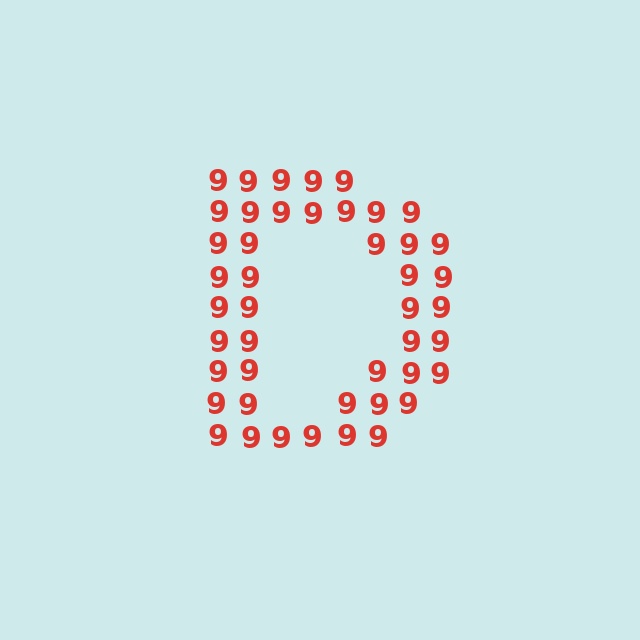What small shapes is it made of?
It is made of small digit 9's.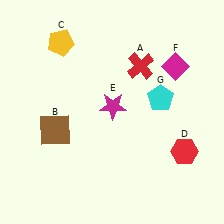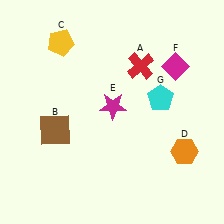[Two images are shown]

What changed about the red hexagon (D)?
In Image 1, D is red. In Image 2, it changed to orange.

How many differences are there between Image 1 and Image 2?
There is 1 difference between the two images.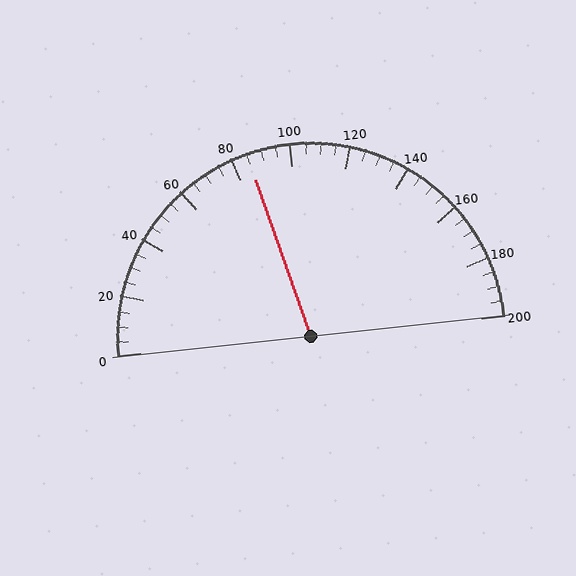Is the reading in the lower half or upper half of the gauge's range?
The reading is in the lower half of the range (0 to 200).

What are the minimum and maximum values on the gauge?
The gauge ranges from 0 to 200.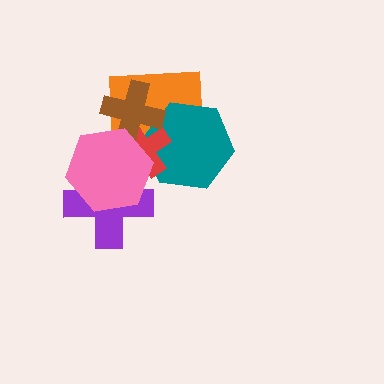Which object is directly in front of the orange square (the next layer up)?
The teal hexagon is directly in front of the orange square.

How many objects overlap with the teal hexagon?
3 objects overlap with the teal hexagon.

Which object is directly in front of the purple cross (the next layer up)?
The red cross is directly in front of the purple cross.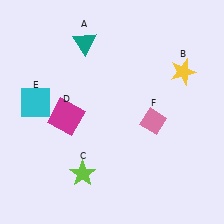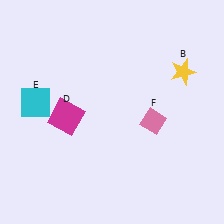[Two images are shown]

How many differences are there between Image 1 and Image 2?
There are 2 differences between the two images.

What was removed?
The teal triangle (A), the lime star (C) were removed in Image 2.